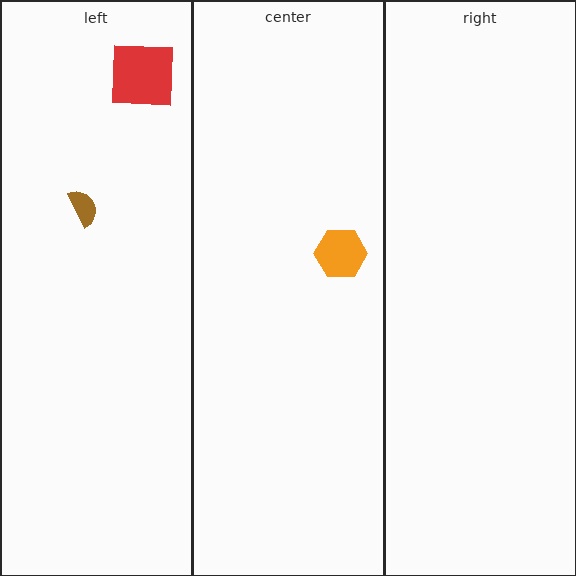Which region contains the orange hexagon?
The center region.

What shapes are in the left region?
The red square, the brown semicircle.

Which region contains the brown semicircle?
The left region.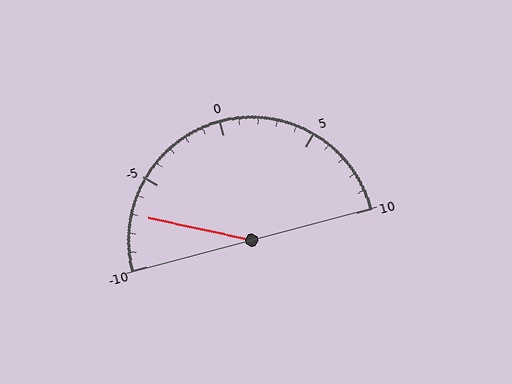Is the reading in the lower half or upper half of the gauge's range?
The reading is in the lower half of the range (-10 to 10).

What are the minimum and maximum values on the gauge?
The gauge ranges from -10 to 10.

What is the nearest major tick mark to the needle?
The nearest major tick mark is -5.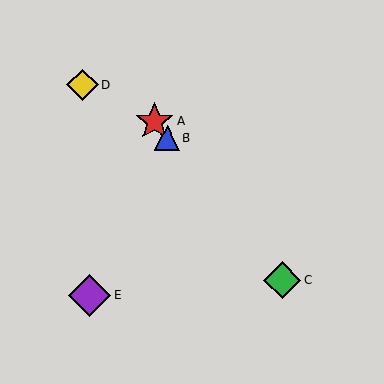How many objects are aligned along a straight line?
3 objects (A, B, C) are aligned along a straight line.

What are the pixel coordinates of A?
Object A is at (154, 121).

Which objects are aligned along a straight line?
Objects A, B, C are aligned along a straight line.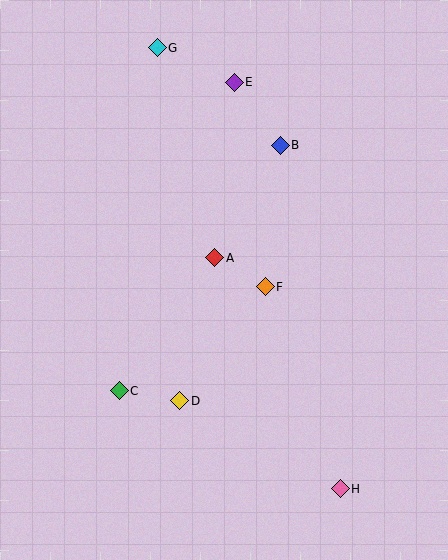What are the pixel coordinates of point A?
Point A is at (215, 258).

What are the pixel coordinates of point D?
Point D is at (180, 401).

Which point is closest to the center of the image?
Point A at (215, 258) is closest to the center.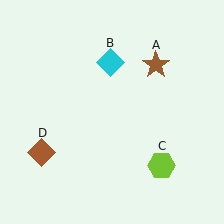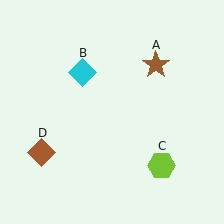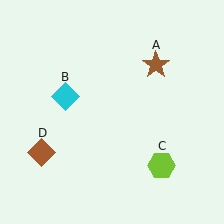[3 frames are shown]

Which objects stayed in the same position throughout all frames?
Brown star (object A) and lime hexagon (object C) and brown diamond (object D) remained stationary.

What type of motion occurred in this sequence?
The cyan diamond (object B) rotated counterclockwise around the center of the scene.